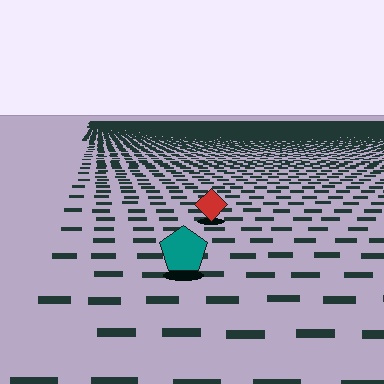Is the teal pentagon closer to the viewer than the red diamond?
Yes. The teal pentagon is closer — you can tell from the texture gradient: the ground texture is coarser near it.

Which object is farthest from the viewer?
The red diamond is farthest from the viewer. It appears smaller and the ground texture around it is denser.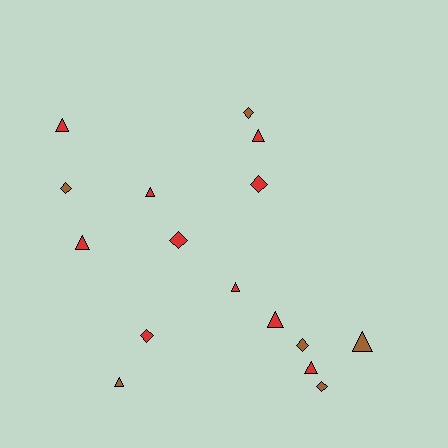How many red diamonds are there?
There are 3 red diamonds.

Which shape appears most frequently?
Triangle, with 9 objects.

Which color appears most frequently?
Red, with 10 objects.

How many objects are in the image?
There are 16 objects.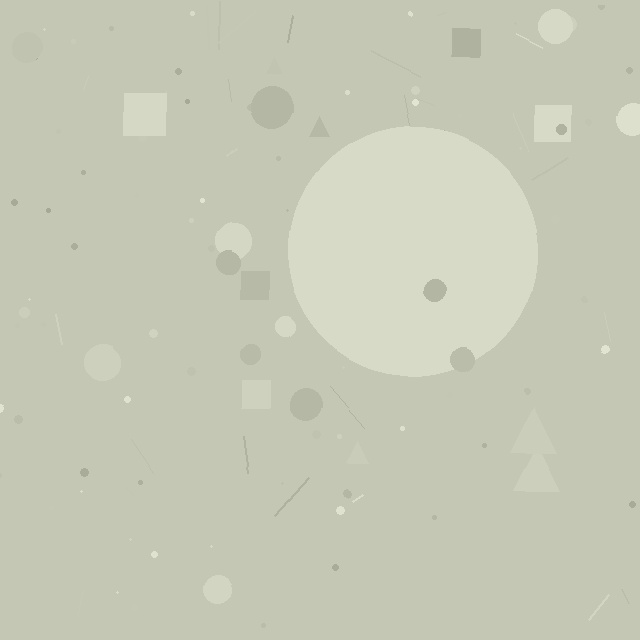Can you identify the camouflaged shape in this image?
The camouflaged shape is a circle.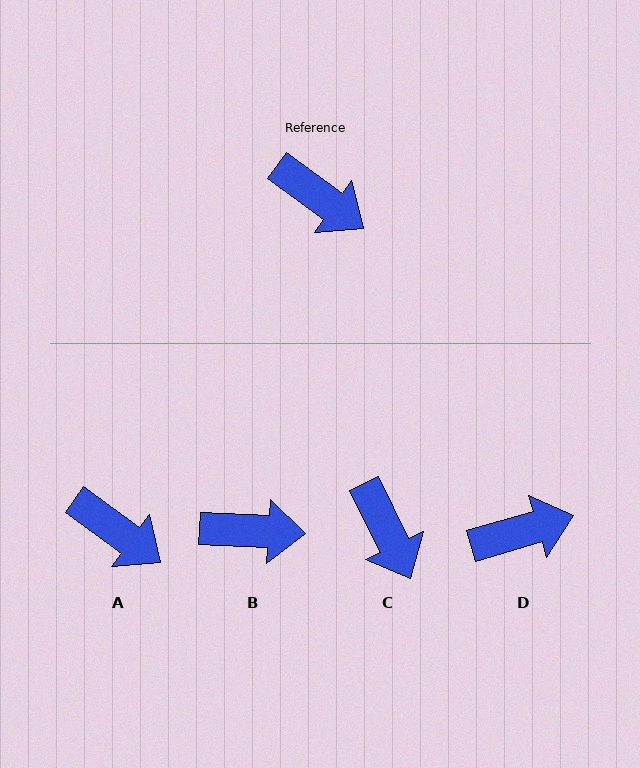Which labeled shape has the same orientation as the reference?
A.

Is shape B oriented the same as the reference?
No, it is off by about 33 degrees.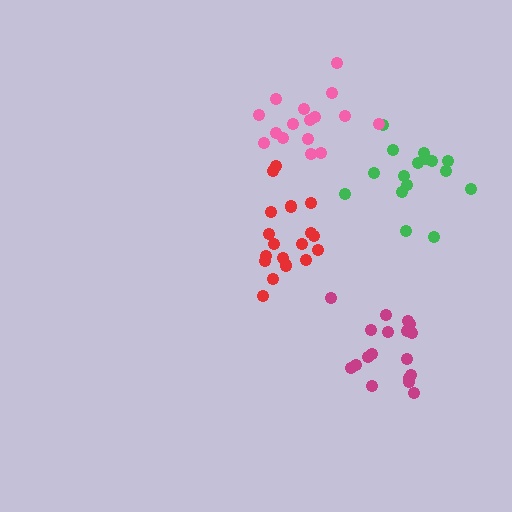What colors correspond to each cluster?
The clusters are colored: magenta, red, green, pink.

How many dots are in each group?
Group 1: 19 dots, Group 2: 18 dots, Group 3: 16 dots, Group 4: 16 dots (69 total).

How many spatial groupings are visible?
There are 4 spatial groupings.